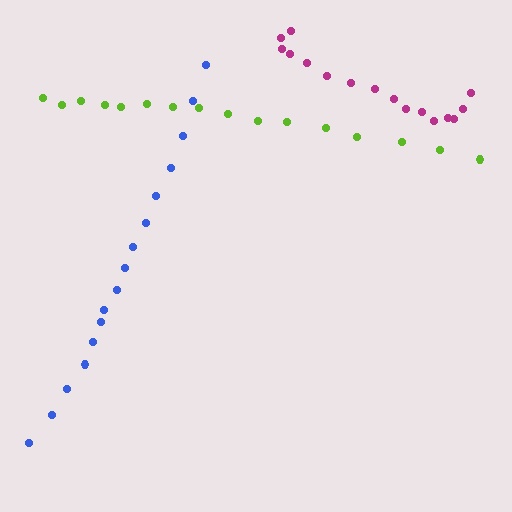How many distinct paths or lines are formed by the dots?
There are 3 distinct paths.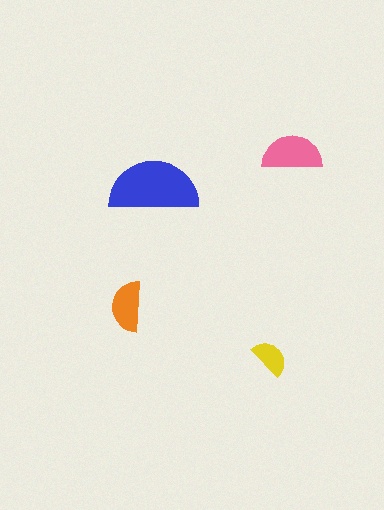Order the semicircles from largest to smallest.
the blue one, the pink one, the orange one, the yellow one.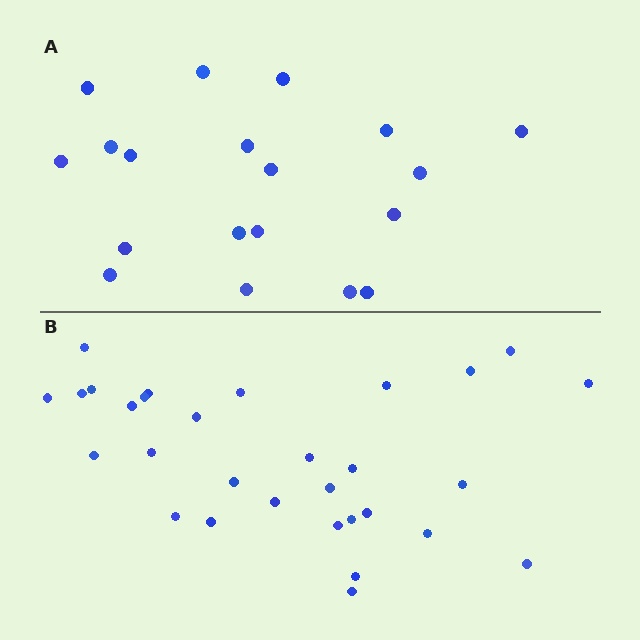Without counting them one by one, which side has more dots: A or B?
Region B (the bottom region) has more dots.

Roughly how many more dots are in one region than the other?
Region B has roughly 12 or so more dots than region A.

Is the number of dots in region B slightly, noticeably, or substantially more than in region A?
Region B has substantially more. The ratio is roughly 1.6 to 1.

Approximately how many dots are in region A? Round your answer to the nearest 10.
About 20 dots. (The exact count is 19, which rounds to 20.)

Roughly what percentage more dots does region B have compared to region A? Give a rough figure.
About 60% more.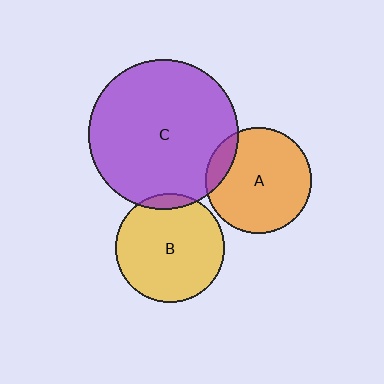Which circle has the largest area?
Circle C (purple).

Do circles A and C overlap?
Yes.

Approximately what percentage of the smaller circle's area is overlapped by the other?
Approximately 10%.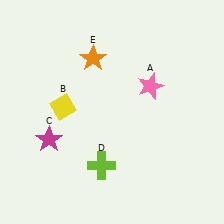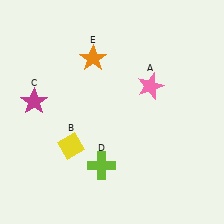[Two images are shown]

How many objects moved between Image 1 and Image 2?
2 objects moved between the two images.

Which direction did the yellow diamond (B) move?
The yellow diamond (B) moved down.